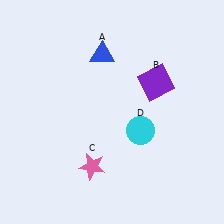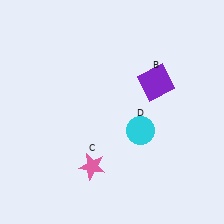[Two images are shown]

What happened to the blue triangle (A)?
The blue triangle (A) was removed in Image 2. It was in the top-left area of Image 1.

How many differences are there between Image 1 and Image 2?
There is 1 difference between the two images.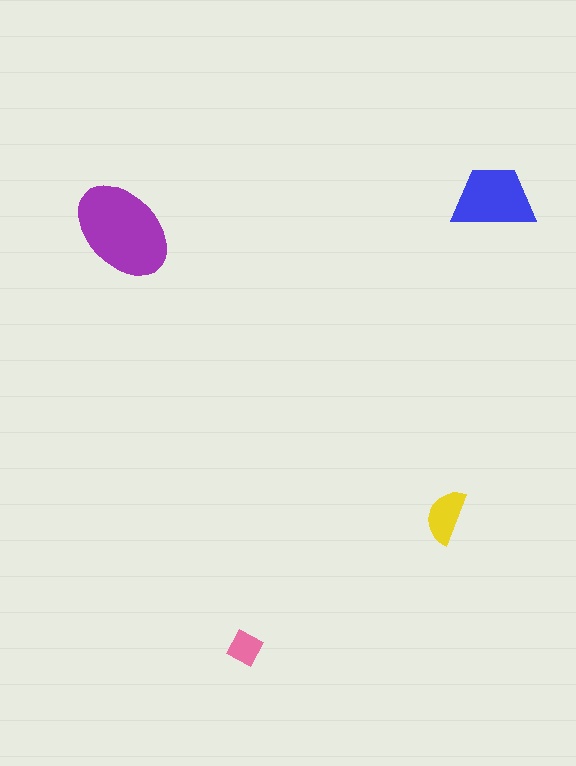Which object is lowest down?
The pink diamond is bottommost.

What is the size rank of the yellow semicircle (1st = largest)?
3rd.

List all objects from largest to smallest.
The purple ellipse, the blue trapezoid, the yellow semicircle, the pink diamond.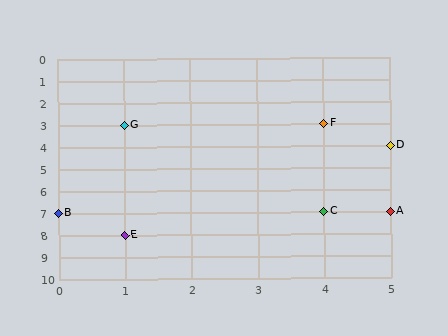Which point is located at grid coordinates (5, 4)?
Point D is at (5, 4).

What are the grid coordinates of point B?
Point B is at grid coordinates (0, 7).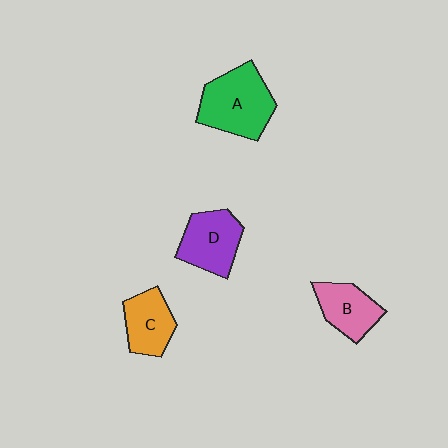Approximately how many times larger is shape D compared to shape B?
Approximately 1.2 times.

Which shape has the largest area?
Shape A (green).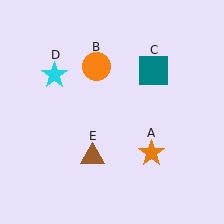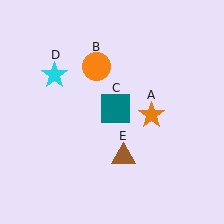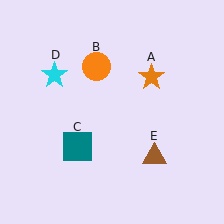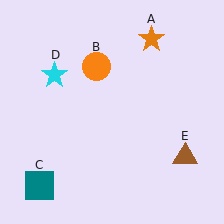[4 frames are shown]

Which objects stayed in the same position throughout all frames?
Orange circle (object B) and cyan star (object D) remained stationary.